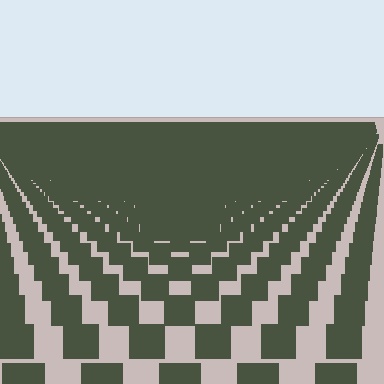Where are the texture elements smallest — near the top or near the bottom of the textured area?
Near the top.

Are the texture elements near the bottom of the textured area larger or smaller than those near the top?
Larger. Near the bottom, elements are closer to the viewer and appear at a bigger on-screen size.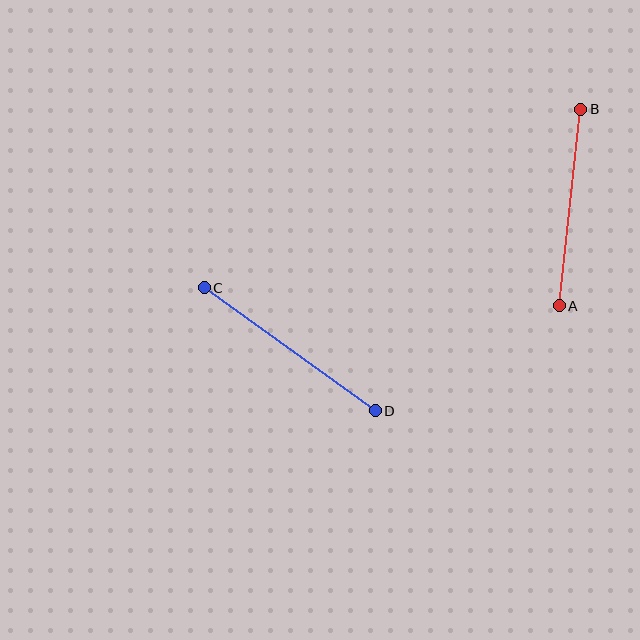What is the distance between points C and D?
The distance is approximately 211 pixels.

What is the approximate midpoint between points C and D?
The midpoint is at approximately (290, 349) pixels.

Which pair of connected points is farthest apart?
Points C and D are farthest apart.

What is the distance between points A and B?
The distance is approximately 198 pixels.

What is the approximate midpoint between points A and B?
The midpoint is at approximately (570, 208) pixels.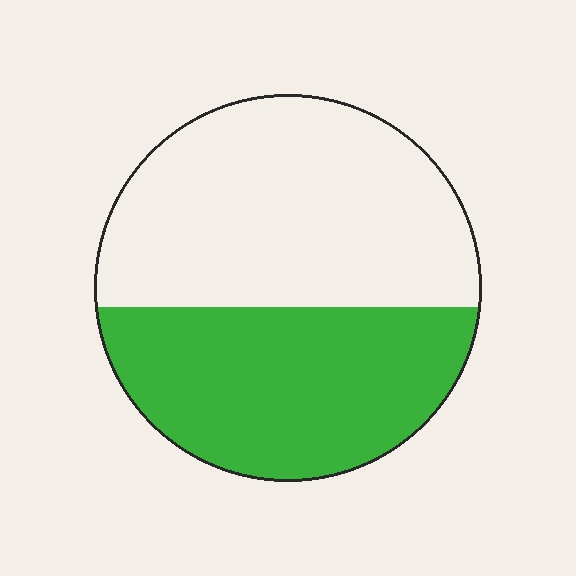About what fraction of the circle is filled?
About two fifths (2/5).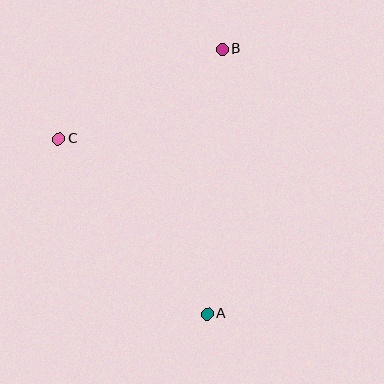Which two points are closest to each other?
Points B and C are closest to each other.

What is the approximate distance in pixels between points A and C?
The distance between A and C is approximately 230 pixels.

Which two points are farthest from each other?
Points A and B are farthest from each other.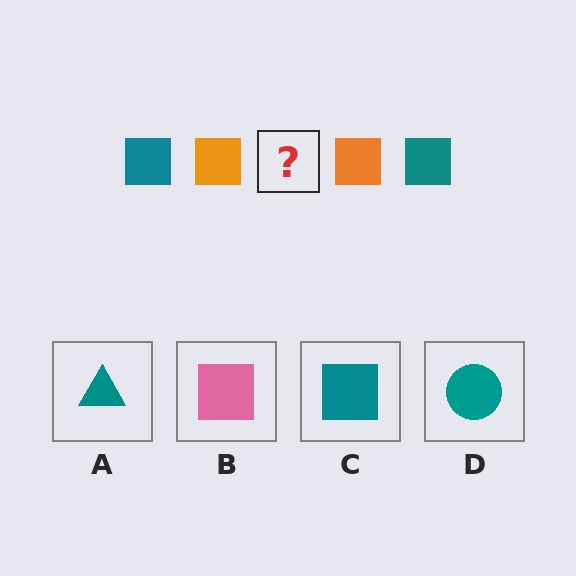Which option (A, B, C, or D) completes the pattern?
C.